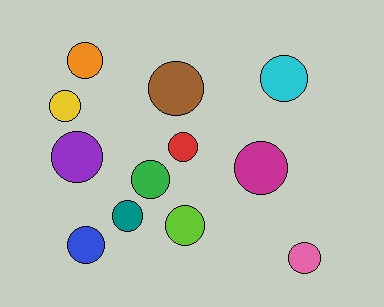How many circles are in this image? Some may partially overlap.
There are 12 circles.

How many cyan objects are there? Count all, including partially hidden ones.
There is 1 cyan object.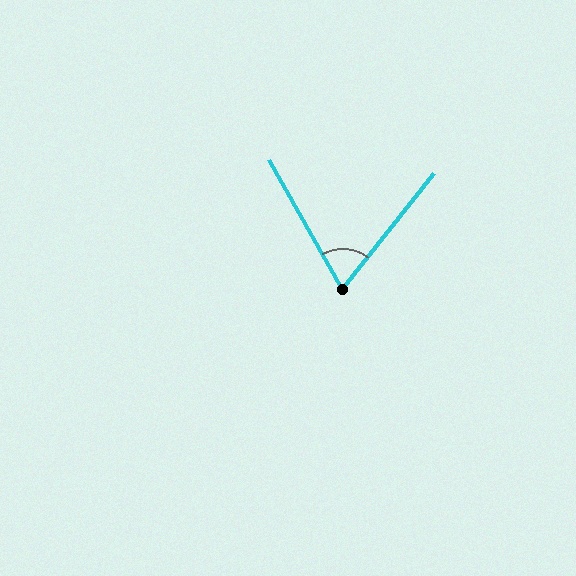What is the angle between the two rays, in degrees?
Approximately 68 degrees.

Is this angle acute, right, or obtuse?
It is acute.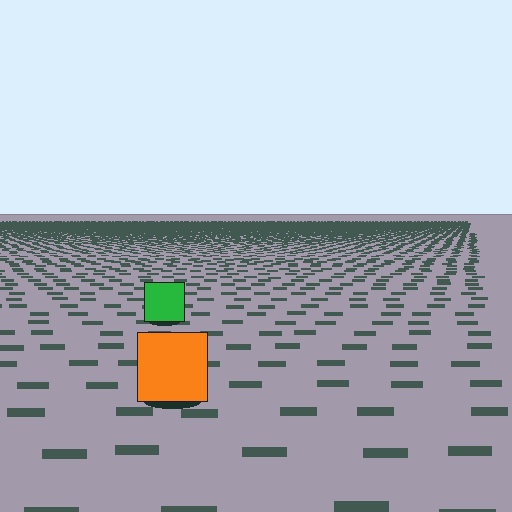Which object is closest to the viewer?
The orange square is closest. The texture marks near it are larger and more spread out.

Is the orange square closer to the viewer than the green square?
Yes. The orange square is closer — you can tell from the texture gradient: the ground texture is coarser near it.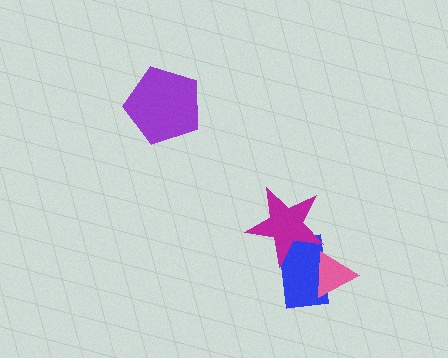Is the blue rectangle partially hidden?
Yes, it is partially covered by another shape.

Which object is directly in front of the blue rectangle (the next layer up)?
The pink triangle is directly in front of the blue rectangle.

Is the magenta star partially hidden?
No, no other shape covers it.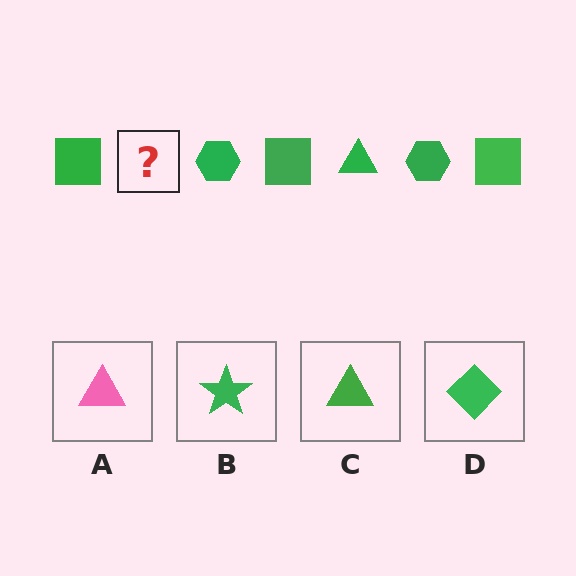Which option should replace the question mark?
Option C.